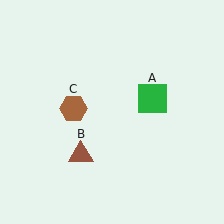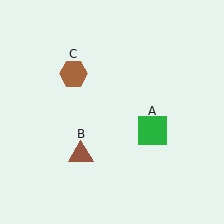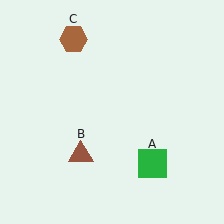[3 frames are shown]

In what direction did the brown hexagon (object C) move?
The brown hexagon (object C) moved up.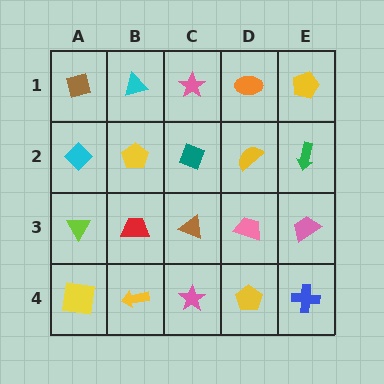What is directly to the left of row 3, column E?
A pink trapezoid.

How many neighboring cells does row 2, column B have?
4.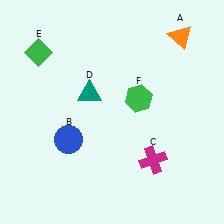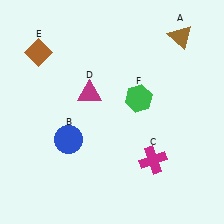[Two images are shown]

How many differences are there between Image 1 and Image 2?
There are 3 differences between the two images.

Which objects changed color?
A changed from orange to brown. D changed from teal to magenta. E changed from green to brown.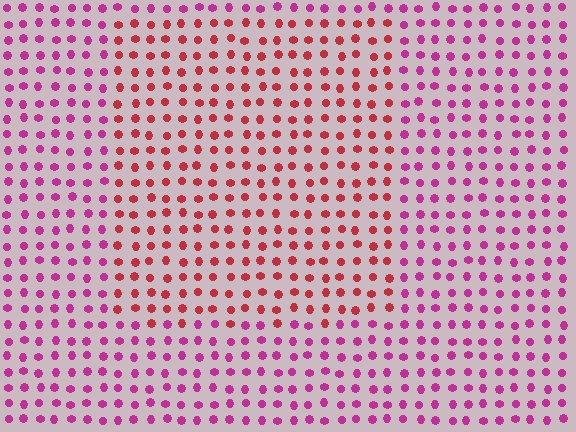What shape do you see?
I see a rectangle.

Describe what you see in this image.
The image is filled with small magenta elements in a uniform arrangement. A rectangle-shaped region is visible where the elements are tinted to a slightly different hue, forming a subtle color boundary.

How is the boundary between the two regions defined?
The boundary is defined purely by a slight shift in hue (about 37 degrees). Spacing, size, and orientation are identical on both sides.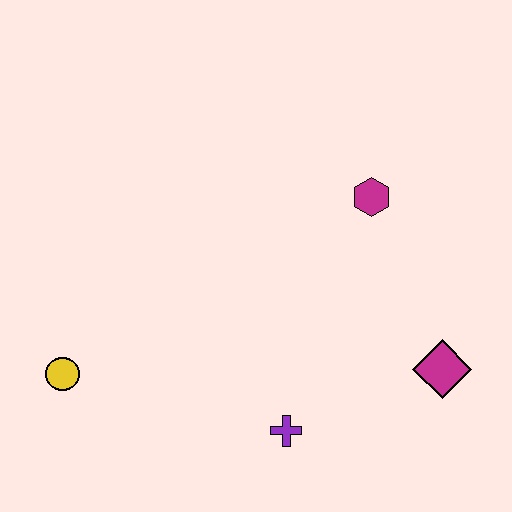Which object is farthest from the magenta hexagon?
The yellow circle is farthest from the magenta hexagon.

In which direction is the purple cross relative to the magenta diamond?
The purple cross is to the left of the magenta diamond.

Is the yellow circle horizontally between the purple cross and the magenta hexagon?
No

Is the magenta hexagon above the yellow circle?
Yes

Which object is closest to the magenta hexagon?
The magenta diamond is closest to the magenta hexagon.